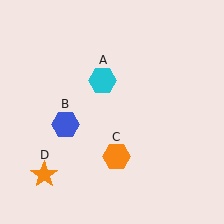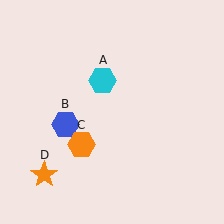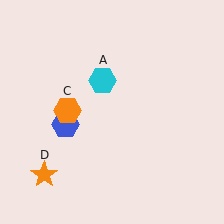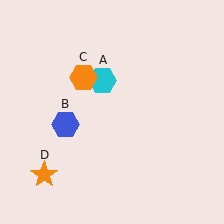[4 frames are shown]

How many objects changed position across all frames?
1 object changed position: orange hexagon (object C).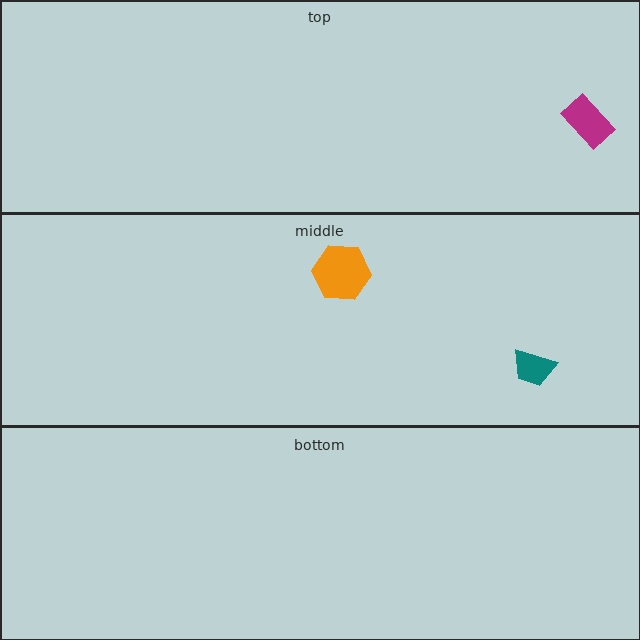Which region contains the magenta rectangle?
The top region.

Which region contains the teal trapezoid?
The middle region.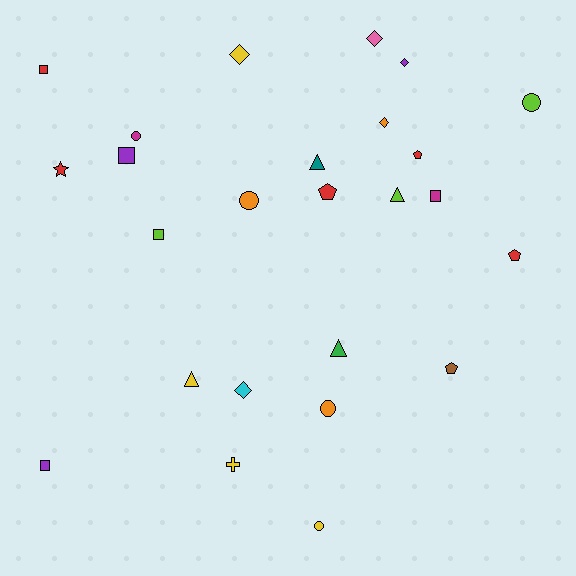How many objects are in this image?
There are 25 objects.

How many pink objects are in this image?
There is 1 pink object.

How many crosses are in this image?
There is 1 cross.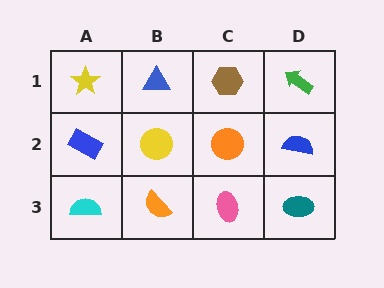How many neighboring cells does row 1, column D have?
2.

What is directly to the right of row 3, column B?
A pink ellipse.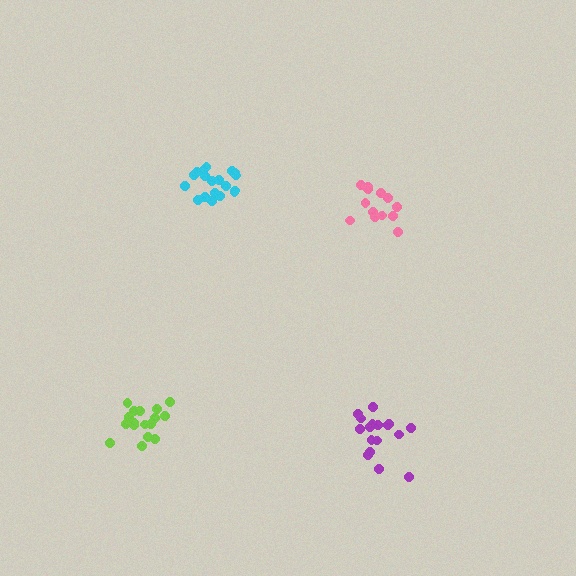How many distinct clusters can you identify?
There are 4 distinct clusters.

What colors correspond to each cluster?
The clusters are colored: cyan, pink, lime, purple.